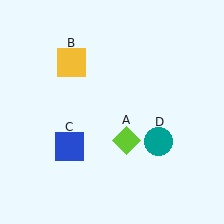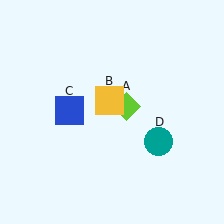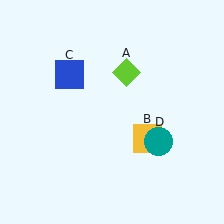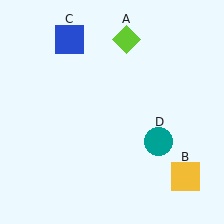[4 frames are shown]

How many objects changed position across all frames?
3 objects changed position: lime diamond (object A), yellow square (object B), blue square (object C).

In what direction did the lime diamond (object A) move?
The lime diamond (object A) moved up.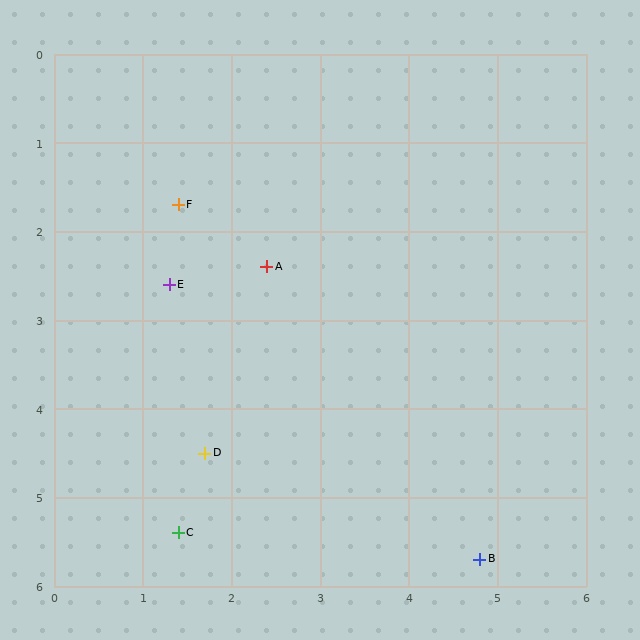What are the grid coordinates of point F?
Point F is at approximately (1.4, 1.7).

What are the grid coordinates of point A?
Point A is at approximately (2.4, 2.4).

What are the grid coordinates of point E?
Point E is at approximately (1.3, 2.6).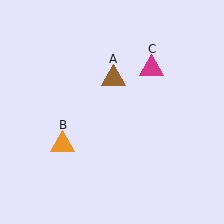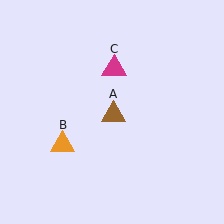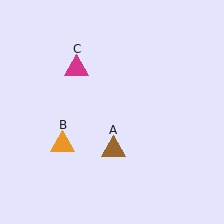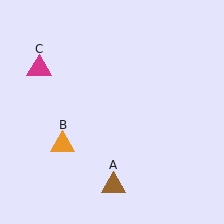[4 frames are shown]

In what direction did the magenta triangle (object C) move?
The magenta triangle (object C) moved left.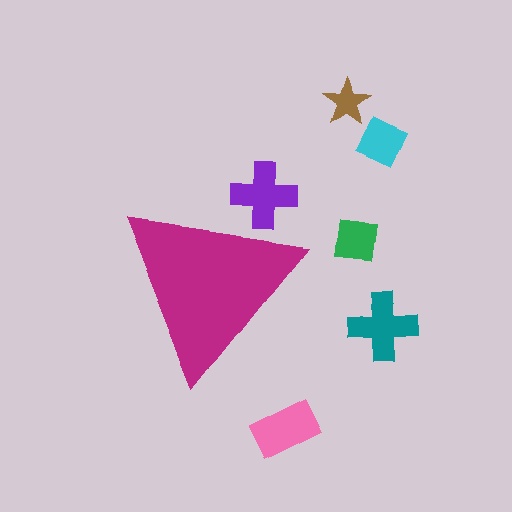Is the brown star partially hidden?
No, the brown star is fully visible.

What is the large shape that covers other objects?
A magenta triangle.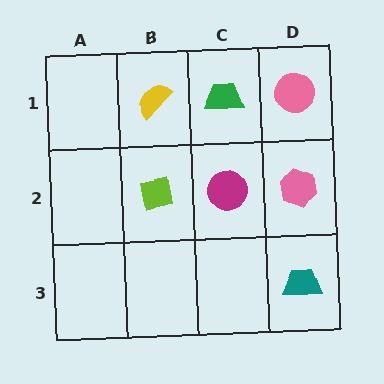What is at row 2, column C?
A magenta circle.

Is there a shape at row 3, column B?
No, that cell is empty.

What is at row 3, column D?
A teal trapezoid.